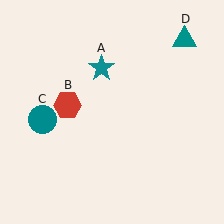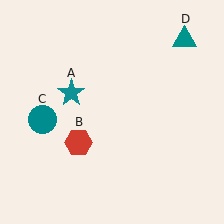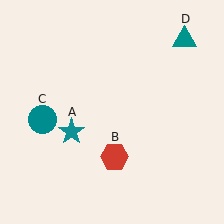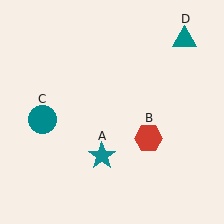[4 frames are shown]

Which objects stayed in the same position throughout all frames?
Teal circle (object C) and teal triangle (object D) remained stationary.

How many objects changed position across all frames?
2 objects changed position: teal star (object A), red hexagon (object B).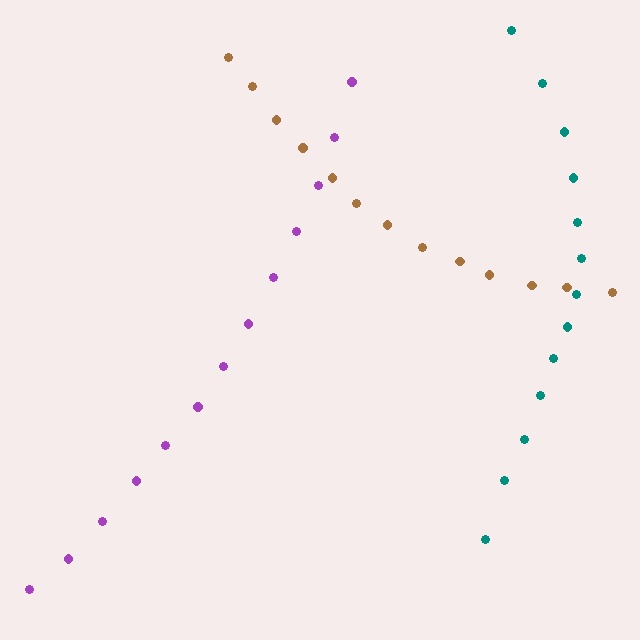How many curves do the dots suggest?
There are 3 distinct paths.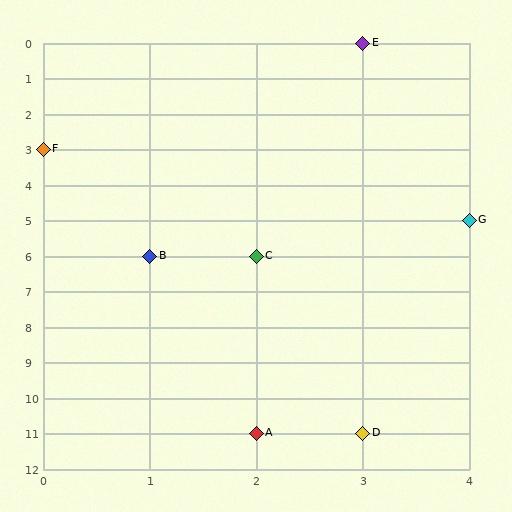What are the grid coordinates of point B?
Point B is at grid coordinates (1, 6).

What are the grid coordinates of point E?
Point E is at grid coordinates (3, 0).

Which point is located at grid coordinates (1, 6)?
Point B is at (1, 6).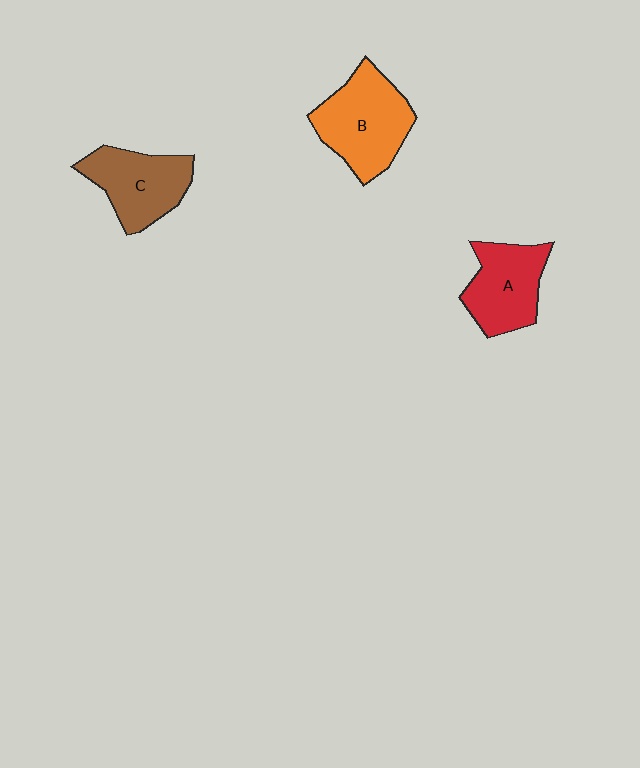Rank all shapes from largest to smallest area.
From largest to smallest: B (orange), C (brown), A (red).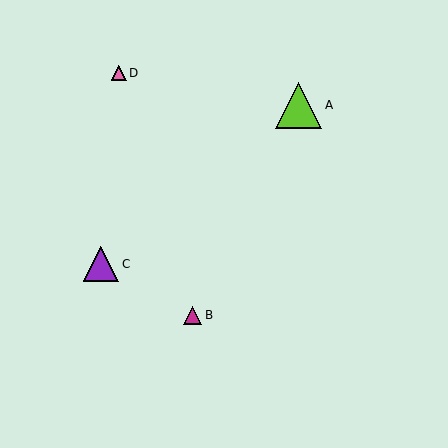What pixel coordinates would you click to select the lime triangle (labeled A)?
Click at (299, 105) to select the lime triangle A.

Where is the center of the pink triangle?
The center of the pink triangle is at (119, 73).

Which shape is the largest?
The lime triangle (labeled A) is the largest.